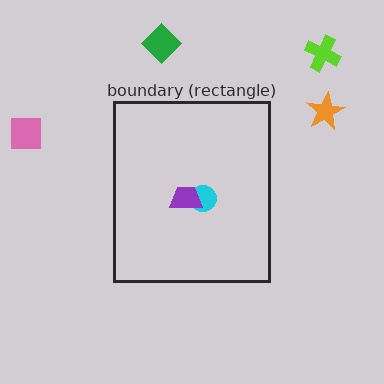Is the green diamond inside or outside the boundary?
Outside.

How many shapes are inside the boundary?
2 inside, 4 outside.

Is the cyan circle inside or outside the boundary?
Inside.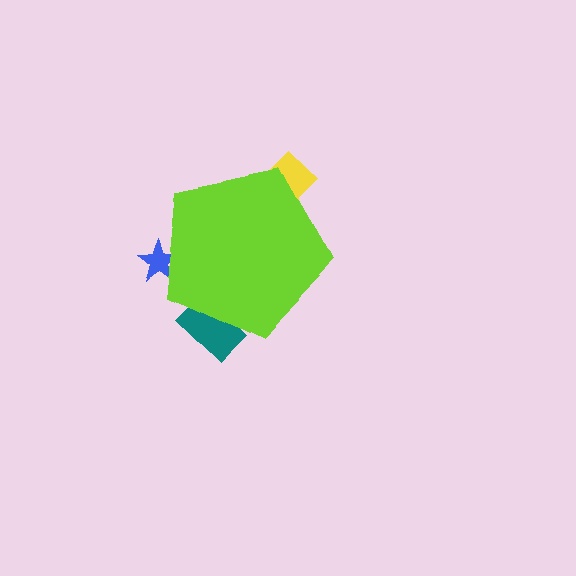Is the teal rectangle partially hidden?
Yes, the teal rectangle is partially hidden behind the lime pentagon.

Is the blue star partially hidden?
Yes, the blue star is partially hidden behind the lime pentagon.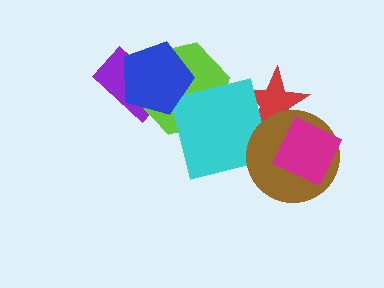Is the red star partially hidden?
Yes, it is partially covered by another shape.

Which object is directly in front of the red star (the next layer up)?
The cyan square is directly in front of the red star.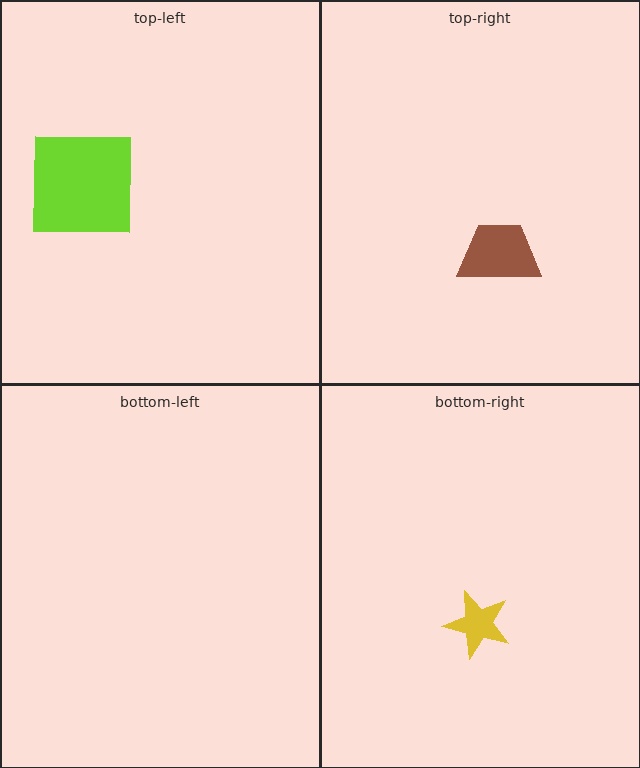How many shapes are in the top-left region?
1.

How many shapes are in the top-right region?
1.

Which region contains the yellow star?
The bottom-right region.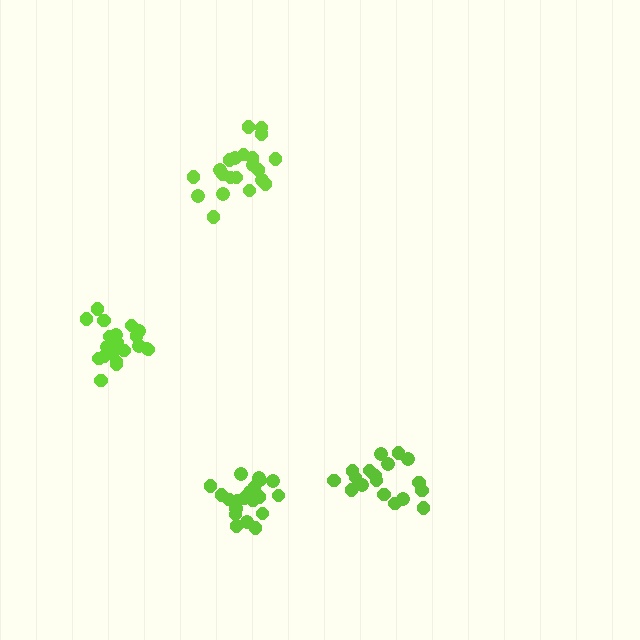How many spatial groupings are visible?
There are 4 spatial groupings.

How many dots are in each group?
Group 1: 18 dots, Group 2: 21 dots, Group 3: 21 dots, Group 4: 21 dots (81 total).